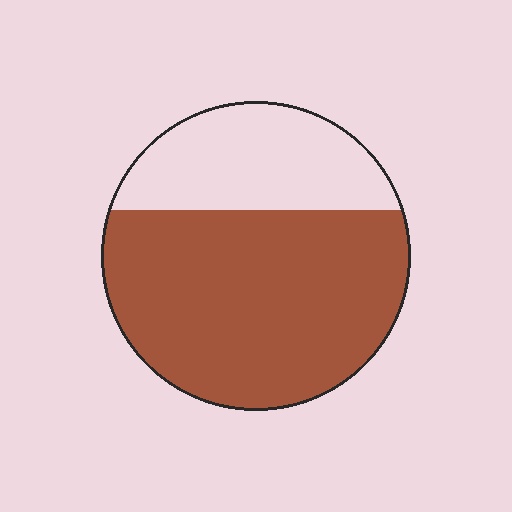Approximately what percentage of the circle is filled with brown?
Approximately 70%.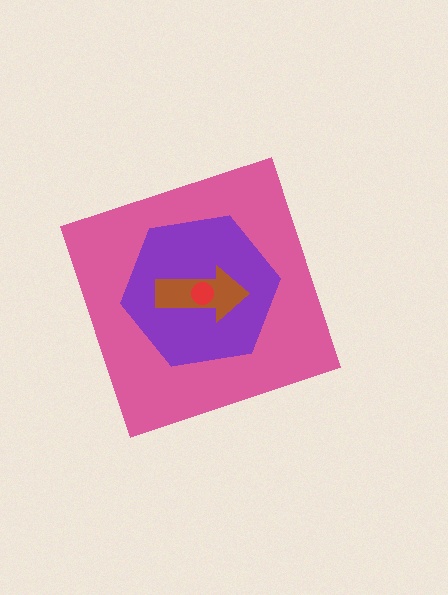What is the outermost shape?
The pink diamond.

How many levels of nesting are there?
4.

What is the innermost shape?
The red circle.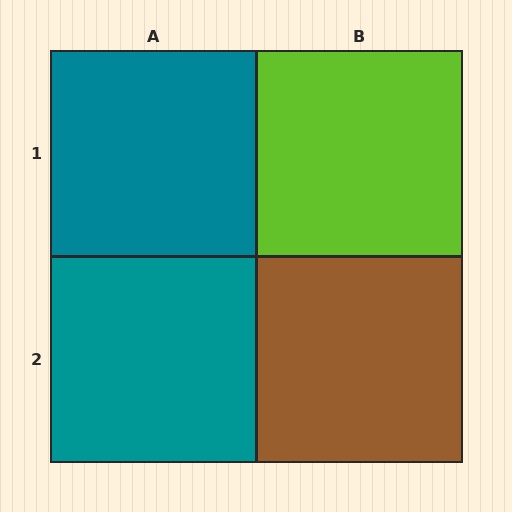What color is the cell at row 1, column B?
Lime.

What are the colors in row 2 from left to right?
Teal, brown.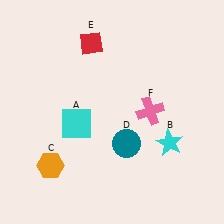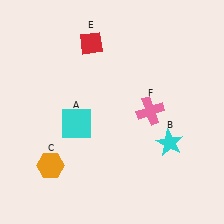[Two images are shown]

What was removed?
The teal circle (D) was removed in Image 2.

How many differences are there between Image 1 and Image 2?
There is 1 difference between the two images.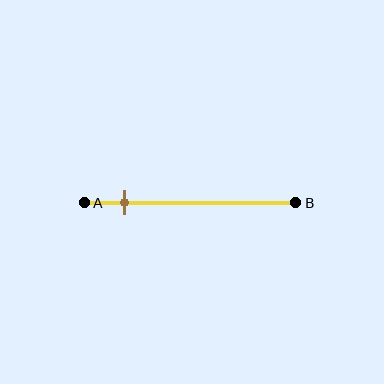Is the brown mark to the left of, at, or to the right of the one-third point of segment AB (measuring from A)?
The brown mark is to the left of the one-third point of segment AB.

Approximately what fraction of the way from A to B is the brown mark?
The brown mark is approximately 20% of the way from A to B.